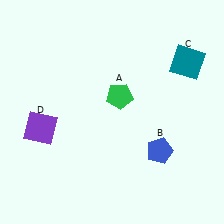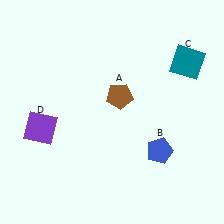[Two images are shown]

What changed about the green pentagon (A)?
In Image 1, A is green. In Image 2, it changed to brown.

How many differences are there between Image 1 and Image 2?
There is 1 difference between the two images.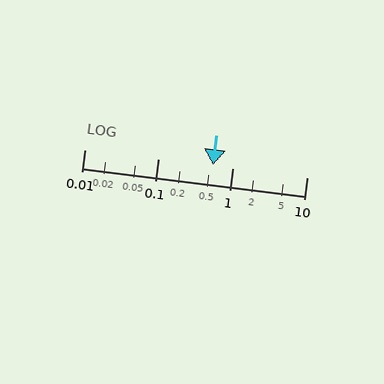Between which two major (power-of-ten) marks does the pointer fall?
The pointer is between 0.1 and 1.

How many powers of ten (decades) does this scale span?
The scale spans 3 decades, from 0.01 to 10.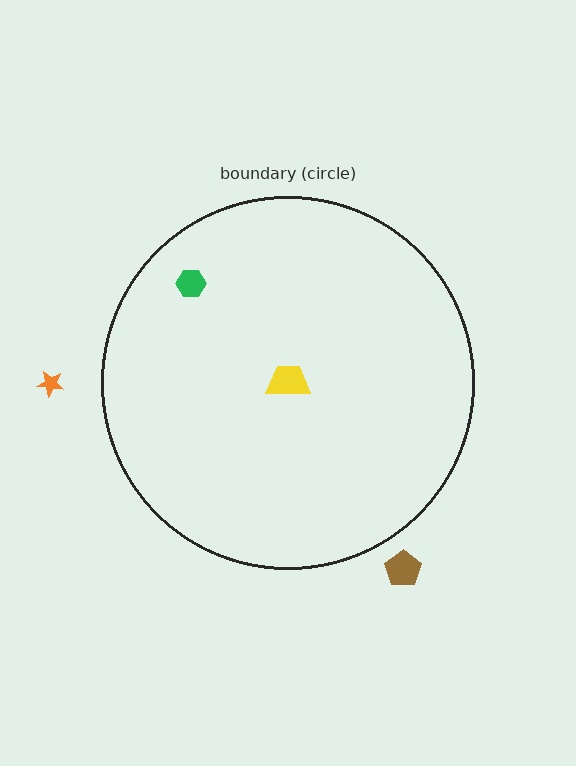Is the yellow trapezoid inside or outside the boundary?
Inside.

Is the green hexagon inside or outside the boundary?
Inside.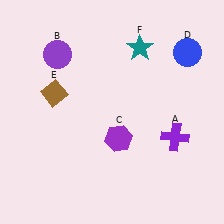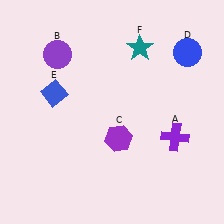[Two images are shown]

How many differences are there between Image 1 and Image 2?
There is 1 difference between the two images.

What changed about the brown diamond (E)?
In Image 1, E is brown. In Image 2, it changed to blue.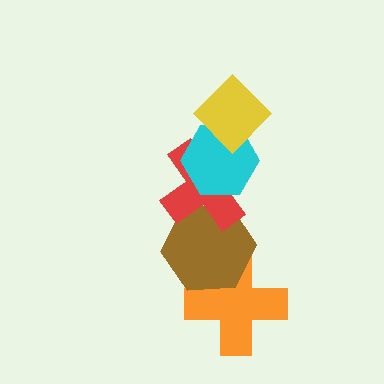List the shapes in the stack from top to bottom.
From top to bottom: the yellow diamond, the cyan hexagon, the red cross, the brown hexagon, the orange cross.